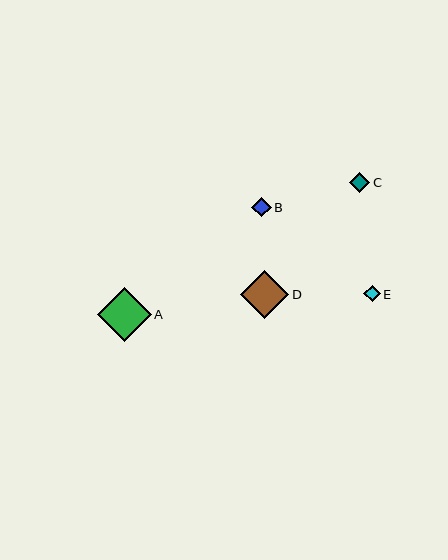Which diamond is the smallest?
Diamond E is the smallest with a size of approximately 16 pixels.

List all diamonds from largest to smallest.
From largest to smallest: A, D, C, B, E.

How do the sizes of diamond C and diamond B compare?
Diamond C and diamond B are approximately the same size.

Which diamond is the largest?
Diamond A is the largest with a size of approximately 54 pixels.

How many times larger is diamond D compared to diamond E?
Diamond D is approximately 3.0 times the size of diamond E.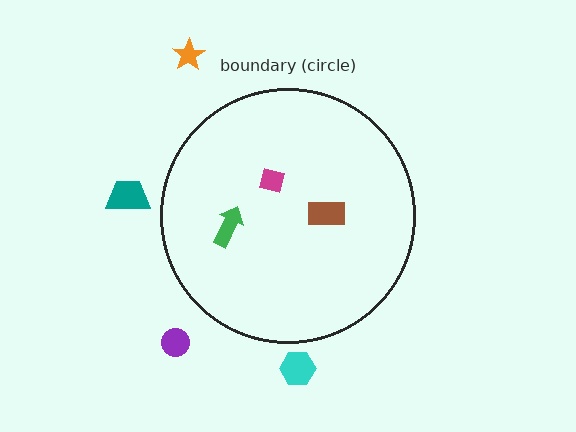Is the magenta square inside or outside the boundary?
Inside.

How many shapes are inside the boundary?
3 inside, 4 outside.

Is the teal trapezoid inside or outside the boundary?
Outside.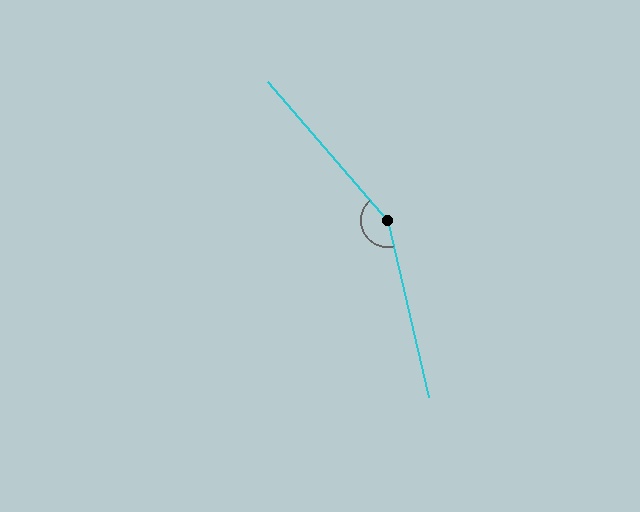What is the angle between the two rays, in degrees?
Approximately 152 degrees.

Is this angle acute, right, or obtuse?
It is obtuse.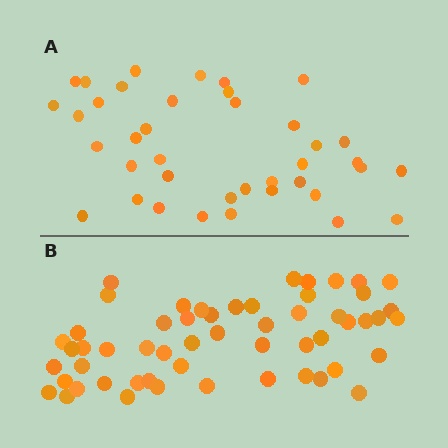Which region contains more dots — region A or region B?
Region B (the bottom region) has more dots.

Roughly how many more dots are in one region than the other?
Region B has approximately 15 more dots than region A.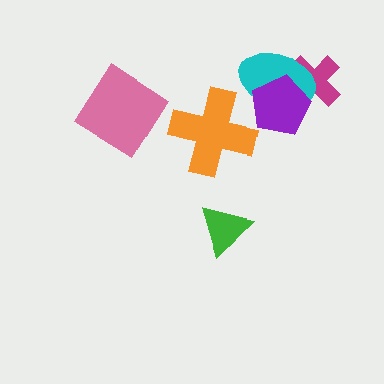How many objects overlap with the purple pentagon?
2 objects overlap with the purple pentagon.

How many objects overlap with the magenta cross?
2 objects overlap with the magenta cross.